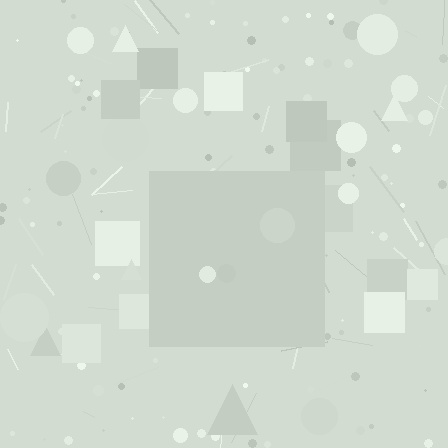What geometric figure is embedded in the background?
A square is embedded in the background.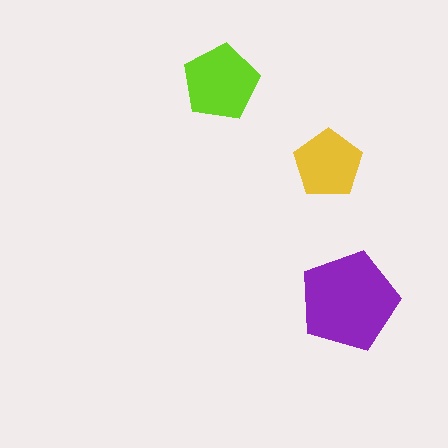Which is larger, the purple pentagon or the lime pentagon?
The purple one.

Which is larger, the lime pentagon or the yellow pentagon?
The lime one.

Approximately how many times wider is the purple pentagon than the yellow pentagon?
About 1.5 times wider.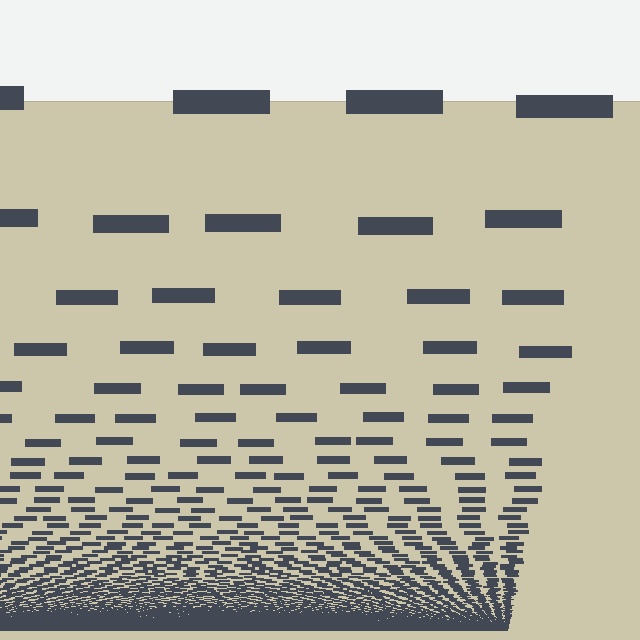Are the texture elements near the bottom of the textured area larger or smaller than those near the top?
Smaller. The gradient is inverted — elements near the bottom are smaller and denser.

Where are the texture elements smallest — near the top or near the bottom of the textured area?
Near the bottom.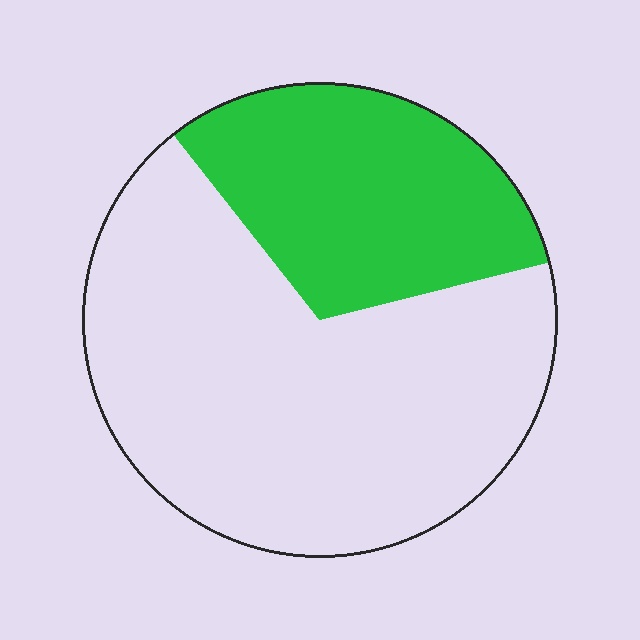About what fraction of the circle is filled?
About one third (1/3).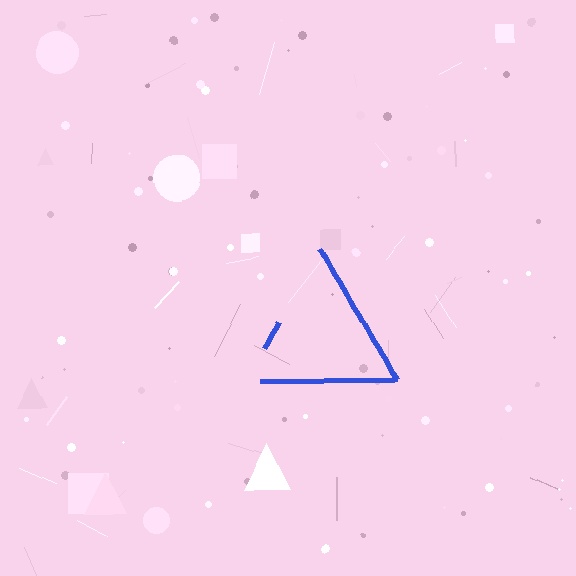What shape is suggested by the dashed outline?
The dashed outline suggests a triangle.